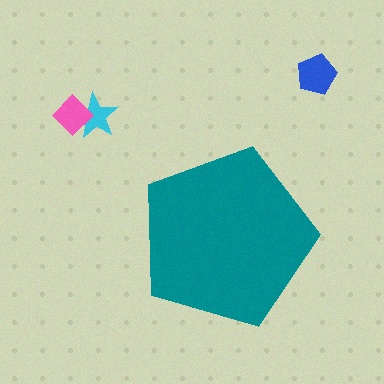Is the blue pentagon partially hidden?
No, the blue pentagon is fully visible.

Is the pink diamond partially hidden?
No, the pink diamond is fully visible.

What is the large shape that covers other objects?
A teal pentagon.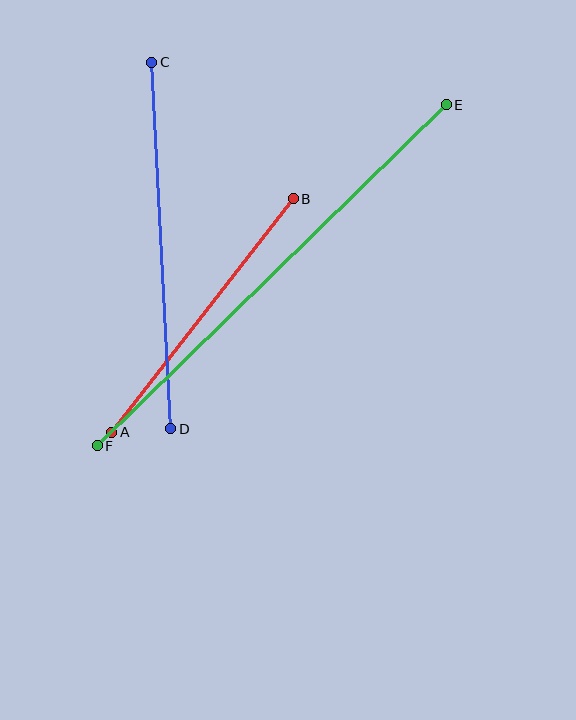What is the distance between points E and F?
The distance is approximately 488 pixels.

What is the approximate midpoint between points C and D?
The midpoint is at approximately (161, 246) pixels.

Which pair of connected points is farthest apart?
Points E and F are farthest apart.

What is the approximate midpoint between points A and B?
The midpoint is at approximately (203, 316) pixels.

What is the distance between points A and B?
The distance is approximately 296 pixels.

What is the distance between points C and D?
The distance is approximately 367 pixels.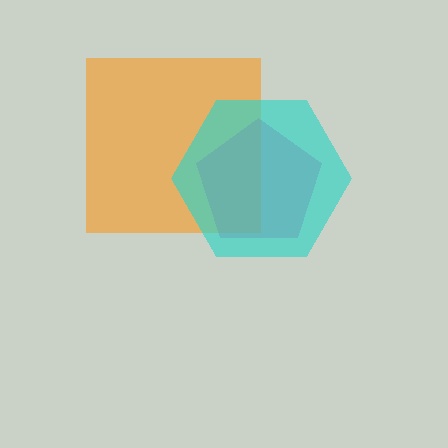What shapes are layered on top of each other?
The layered shapes are: an orange square, a magenta pentagon, a cyan hexagon.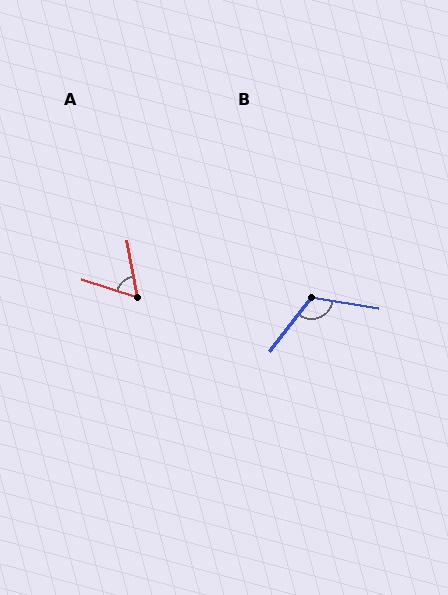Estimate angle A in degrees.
Approximately 62 degrees.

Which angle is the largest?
B, at approximately 118 degrees.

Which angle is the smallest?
A, at approximately 62 degrees.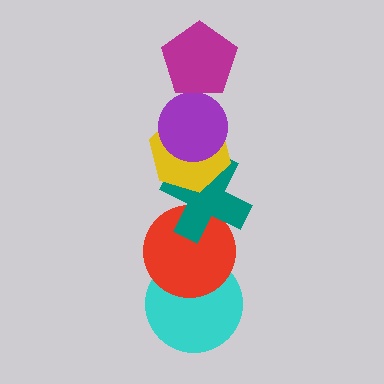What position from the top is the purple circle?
The purple circle is 2nd from the top.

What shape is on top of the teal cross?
The yellow hexagon is on top of the teal cross.